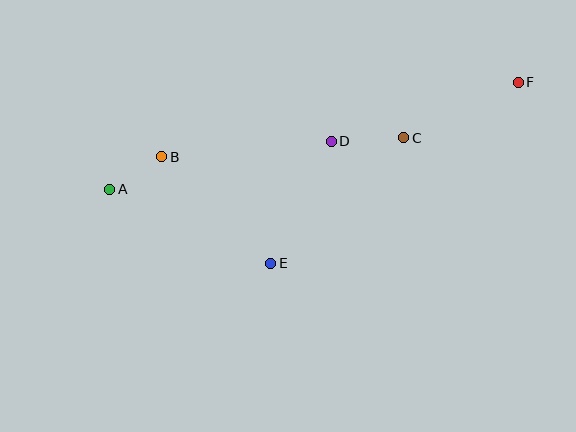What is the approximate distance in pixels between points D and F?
The distance between D and F is approximately 196 pixels.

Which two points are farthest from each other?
Points A and F are farthest from each other.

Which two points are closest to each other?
Points A and B are closest to each other.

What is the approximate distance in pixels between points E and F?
The distance between E and F is approximately 307 pixels.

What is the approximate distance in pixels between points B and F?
The distance between B and F is approximately 364 pixels.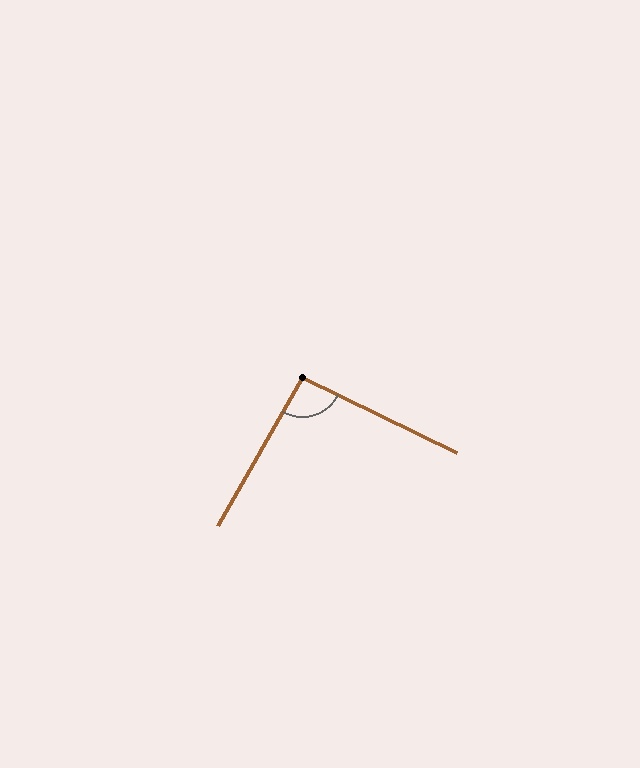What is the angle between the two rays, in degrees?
Approximately 94 degrees.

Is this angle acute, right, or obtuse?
It is approximately a right angle.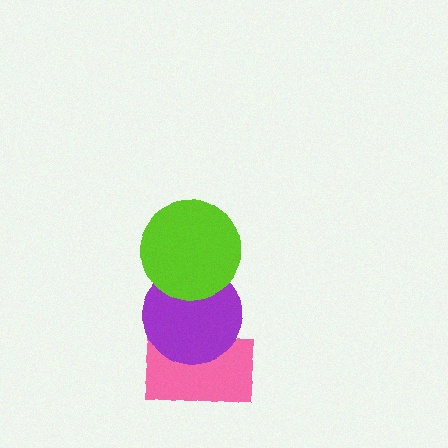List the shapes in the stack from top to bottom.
From top to bottom: the lime circle, the purple circle, the pink rectangle.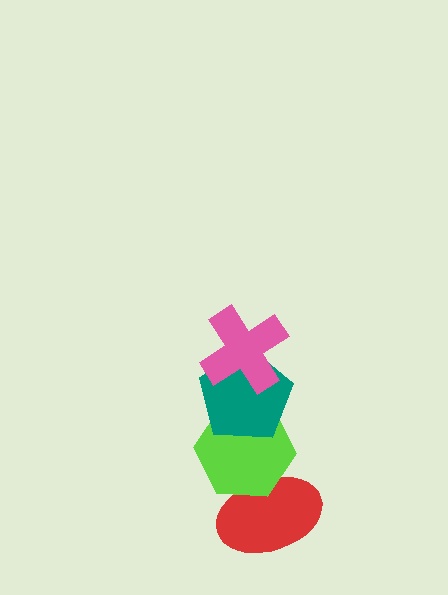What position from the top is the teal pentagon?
The teal pentagon is 2nd from the top.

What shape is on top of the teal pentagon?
The pink cross is on top of the teal pentagon.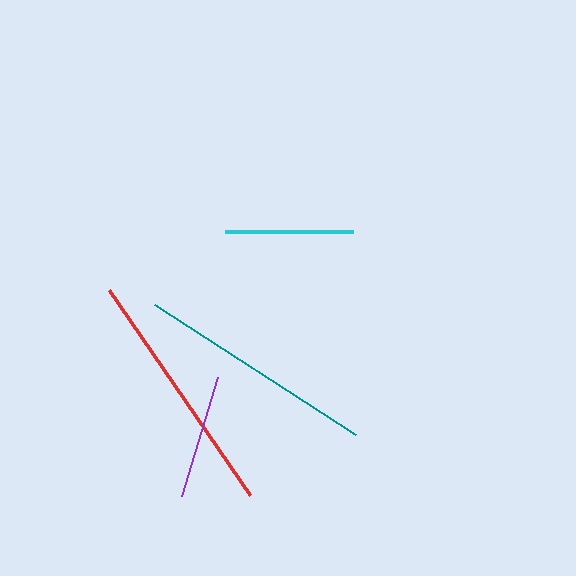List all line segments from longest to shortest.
From longest to shortest: red, teal, cyan, purple.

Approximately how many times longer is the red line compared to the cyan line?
The red line is approximately 1.9 times the length of the cyan line.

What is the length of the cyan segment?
The cyan segment is approximately 129 pixels long.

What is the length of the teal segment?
The teal segment is approximately 239 pixels long.